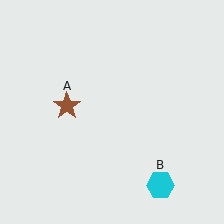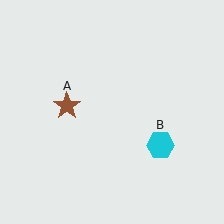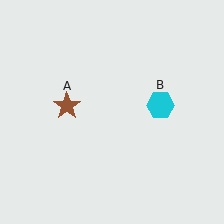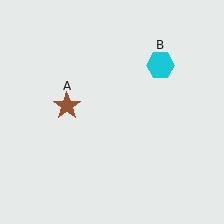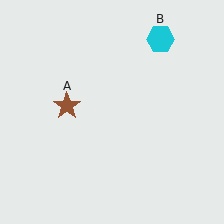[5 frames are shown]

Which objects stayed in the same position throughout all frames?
Brown star (object A) remained stationary.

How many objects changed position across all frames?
1 object changed position: cyan hexagon (object B).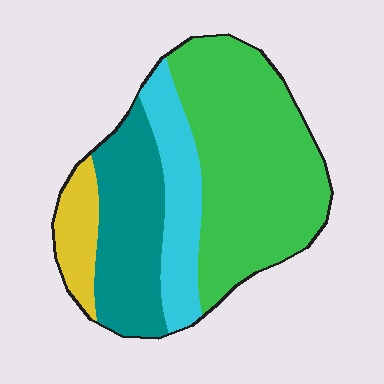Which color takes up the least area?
Yellow, at roughly 10%.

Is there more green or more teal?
Green.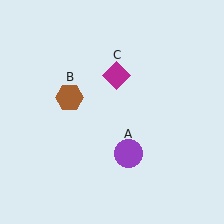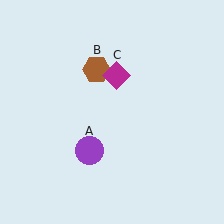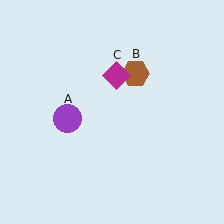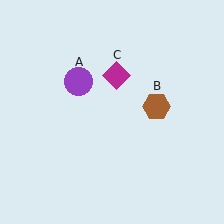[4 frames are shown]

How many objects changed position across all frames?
2 objects changed position: purple circle (object A), brown hexagon (object B).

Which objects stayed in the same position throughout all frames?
Magenta diamond (object C) remained stationary.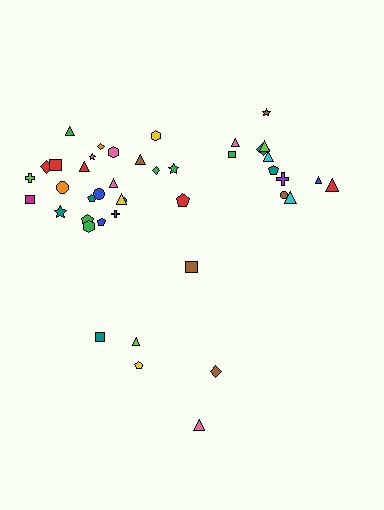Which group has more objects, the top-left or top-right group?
The top-left group.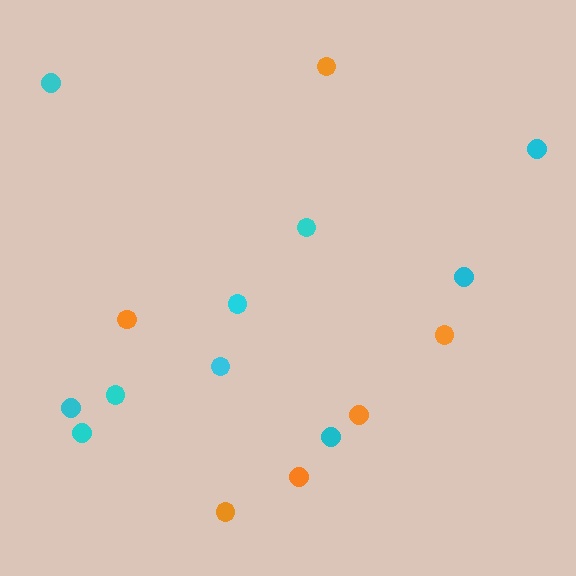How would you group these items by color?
There are 2 groups: one group of orange circles (6) and one group of cyan circles (10).